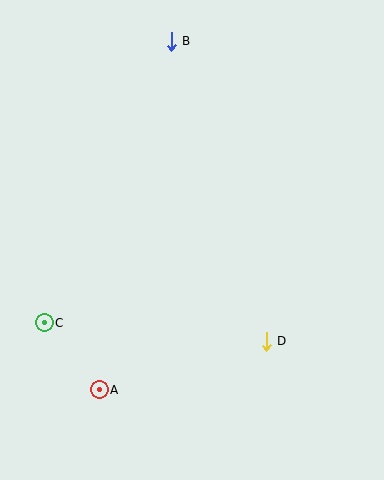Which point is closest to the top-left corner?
Point B is closest to the top-left corner.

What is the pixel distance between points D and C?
The distance between D and C is 223 pixels.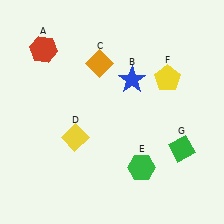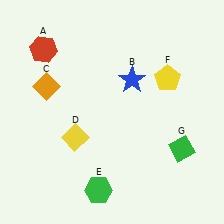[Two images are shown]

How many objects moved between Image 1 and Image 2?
2 objects moved between the two images.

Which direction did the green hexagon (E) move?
The green hexagon (E) moved left.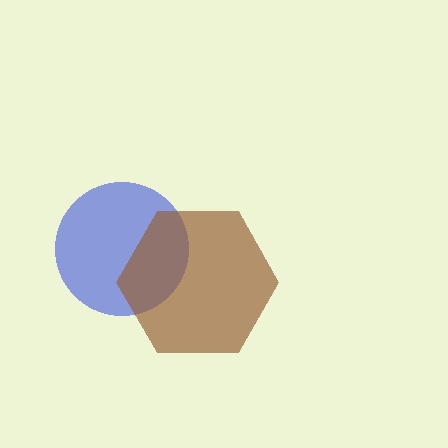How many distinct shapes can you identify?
There are 2 distinct shapes: a blue circle, a brown hexagon.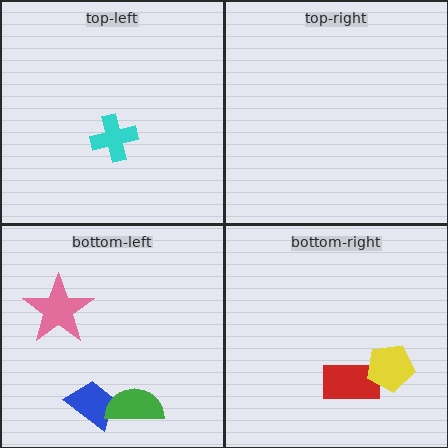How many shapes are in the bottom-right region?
2.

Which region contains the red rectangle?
The bottom-right region.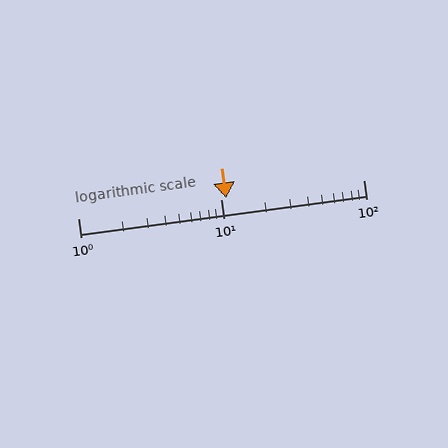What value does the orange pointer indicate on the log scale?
The pointer indicates approximately 11.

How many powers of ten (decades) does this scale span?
The scale spans 2 decades, from 1 to 100.